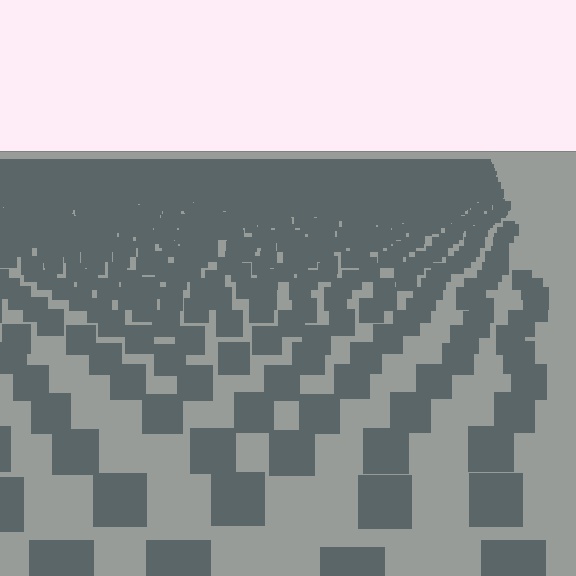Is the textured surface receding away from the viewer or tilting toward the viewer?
The surface is receding away from the viewer. Texture elements get smaller and denser toward the top.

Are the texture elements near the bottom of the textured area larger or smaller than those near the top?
Larger. Near the bottom, elements are closer to the viewer and appear at a bigger on-screen size.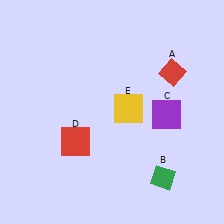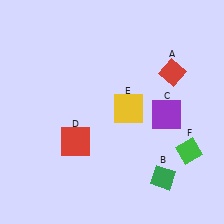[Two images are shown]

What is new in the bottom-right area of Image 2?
A green diamond (F) was added in the bottom-right area of Image 2.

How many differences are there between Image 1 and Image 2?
There is 1 difference between the two images.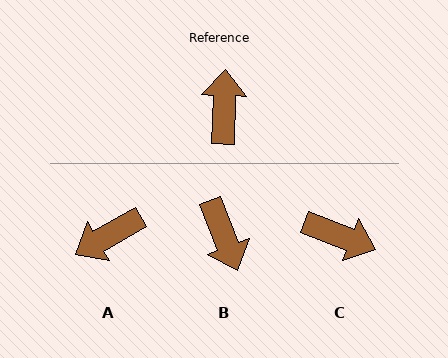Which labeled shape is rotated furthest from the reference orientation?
B, about 157 degrees away.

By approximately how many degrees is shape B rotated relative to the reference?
Approximately 157 degrees clockwise.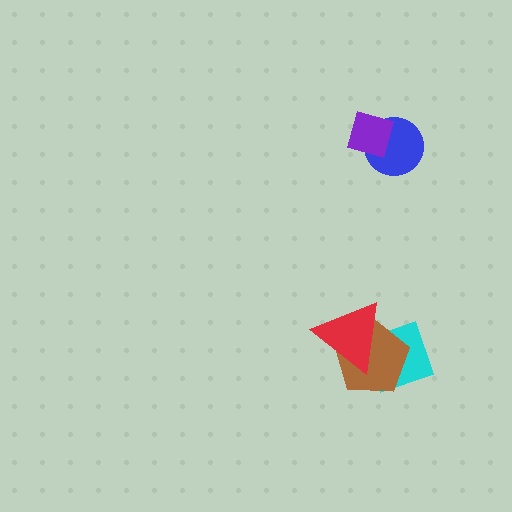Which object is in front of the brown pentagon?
The red triangle is in front of the brown pentagon.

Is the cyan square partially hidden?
Yes, it is partially covered by another shape.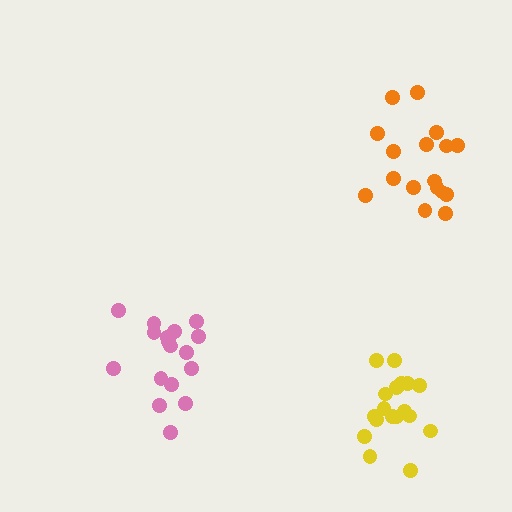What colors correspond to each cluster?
The clusters are colored: yellow, pink, orange.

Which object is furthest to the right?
The orange cluster is rightmost.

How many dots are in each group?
Group 1: 18 dots, Group 2: 17 dots, Group 3: 17 dots (52 total).